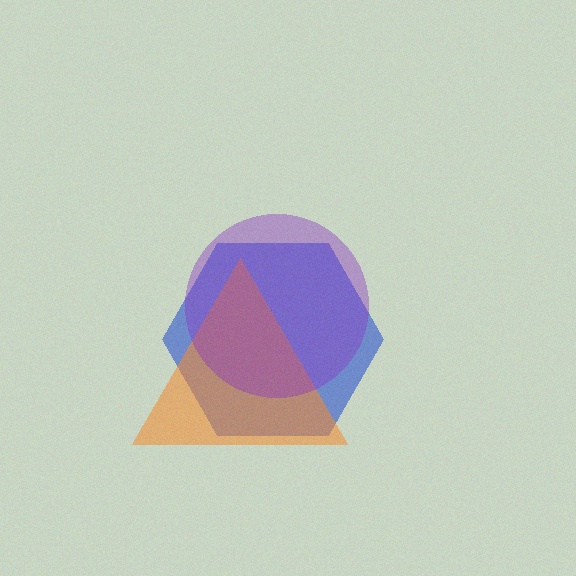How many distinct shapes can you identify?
There are 3 distinct shapes: a blue hexagon, an orange triangle, a purple circle.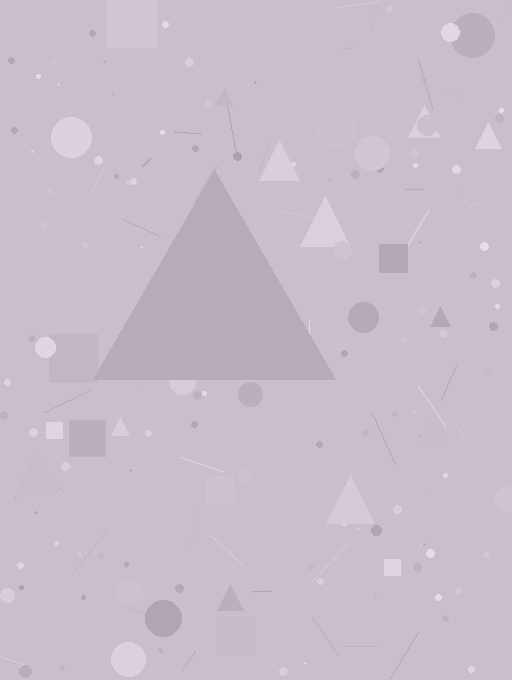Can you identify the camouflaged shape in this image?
The camouflaged shape is a triangle.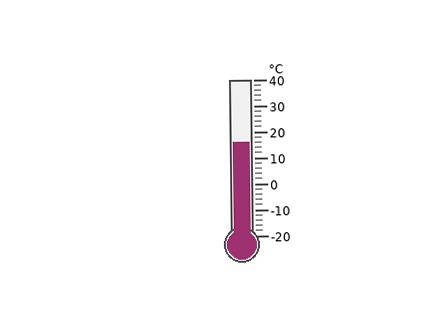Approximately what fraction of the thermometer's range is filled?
The thermometer is filled to approximately 60% of its range.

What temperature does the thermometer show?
The thermometer shows approximately 16°C.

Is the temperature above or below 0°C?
The temperature is above 0°C.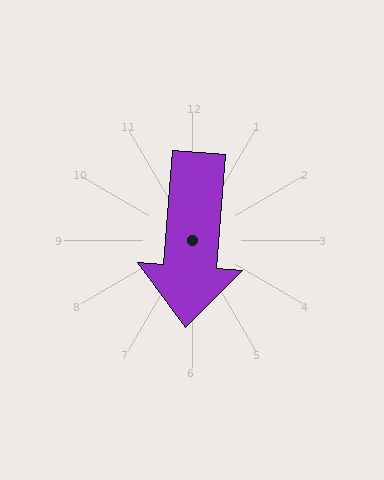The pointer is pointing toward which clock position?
Roughly 6 o'clock.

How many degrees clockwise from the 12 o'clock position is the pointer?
Approximately 184 degrees.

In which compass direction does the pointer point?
South.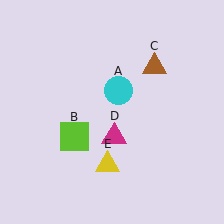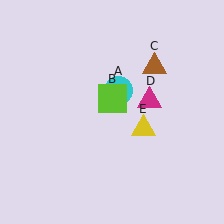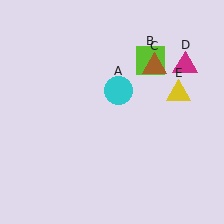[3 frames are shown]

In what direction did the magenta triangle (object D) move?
The magenta triangle (object D) moved up and to the right.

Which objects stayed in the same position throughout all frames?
Cyan circle (object A) and brown triangle (object C) remained stationary.